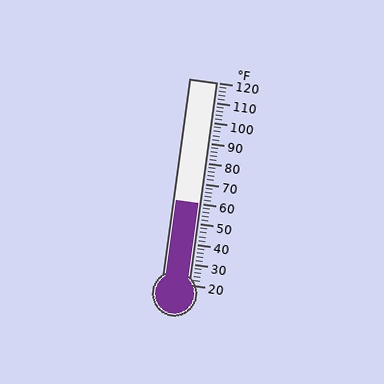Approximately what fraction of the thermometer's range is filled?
The thermometer is filled to approximately 40% of its range.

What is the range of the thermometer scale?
The thermometer scale ranges from 20°F to 120°F.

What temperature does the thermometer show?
The thermometer shows approximately 60°F.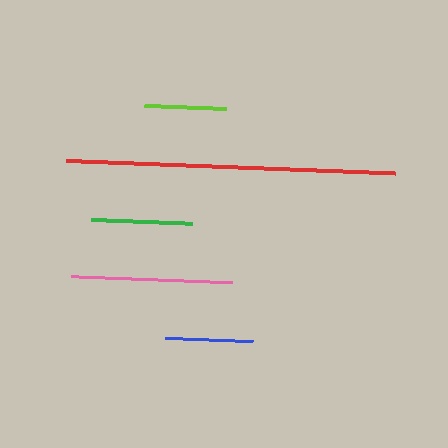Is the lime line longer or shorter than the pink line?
The pink line is longer than the lime line.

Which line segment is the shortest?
The lime line is the shortest at approximately 81 pixels.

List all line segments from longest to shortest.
From longest to shortest: red, pink, green, blue, lime.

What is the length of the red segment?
The red segment is approximately 329 pixels long.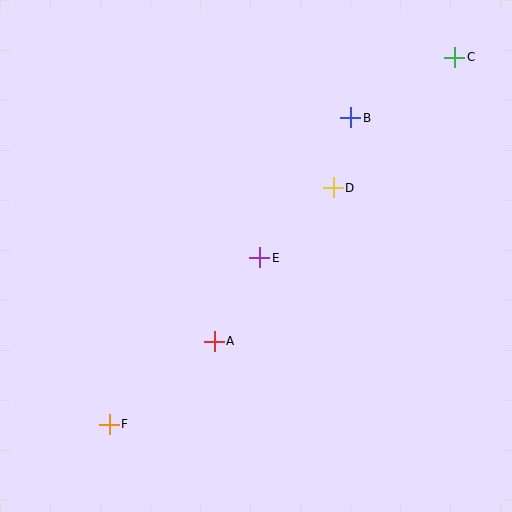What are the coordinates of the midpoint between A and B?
The midpoint between A and B is at (283, 229).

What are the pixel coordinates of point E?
Point E is at (260, 258).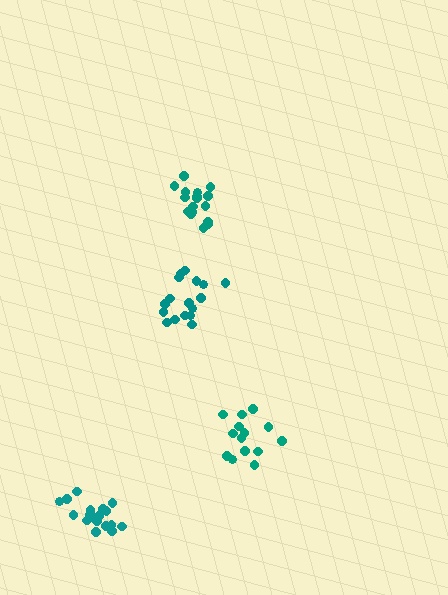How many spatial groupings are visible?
There are 4 spatial groupings.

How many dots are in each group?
Group 1: 17 dots, Group 2: 14 dots, Group 3: 18 dots, Group 4: 17 dots (66 total).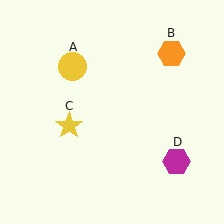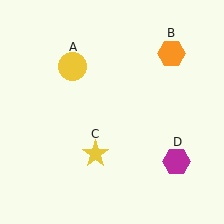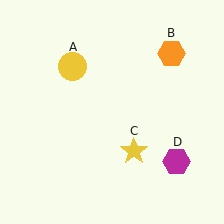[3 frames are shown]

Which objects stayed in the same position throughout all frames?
Yellow circle (object A) and orange hexagon (object B) and magenta hexagon (object D) remained stationary.